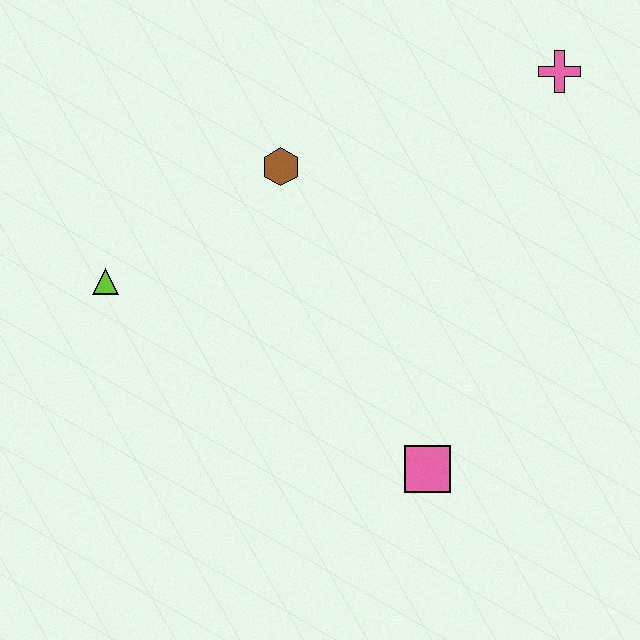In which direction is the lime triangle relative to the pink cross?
The lime triangle is to the left of the pink cross.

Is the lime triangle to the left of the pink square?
Yes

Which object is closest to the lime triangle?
The brown hexagon is closest to the lime triangle.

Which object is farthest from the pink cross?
The lime triangle is farthest from the pink cross.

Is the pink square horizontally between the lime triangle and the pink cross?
Yes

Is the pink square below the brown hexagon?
Yes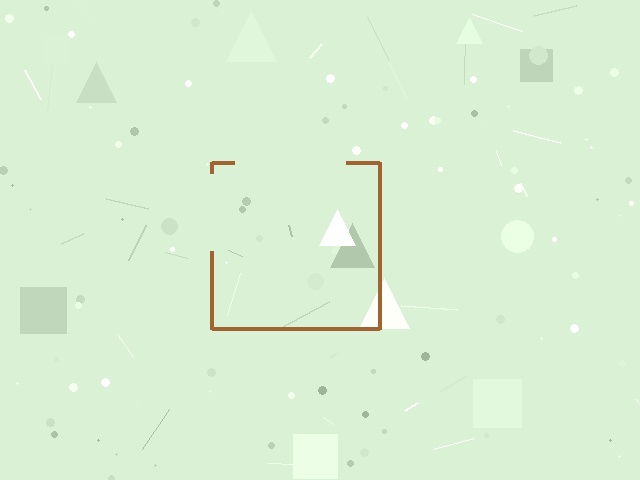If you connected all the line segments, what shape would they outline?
They would outline a square.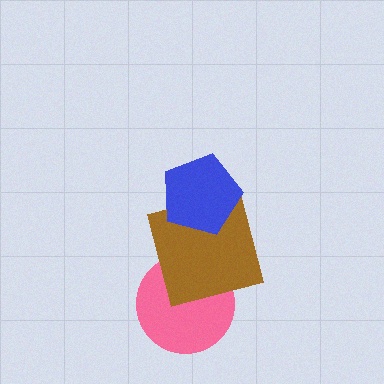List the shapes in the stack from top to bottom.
From top to bottom: the blue pentagon, the brown square, the pink circle.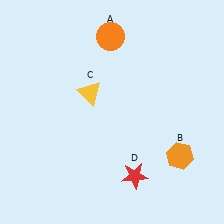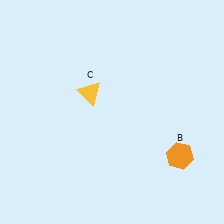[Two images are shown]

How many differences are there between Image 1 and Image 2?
There are 2 differences between the two images.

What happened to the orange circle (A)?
The orange circle (A) was removed in Image 2. It was in the top-left area of Image 1.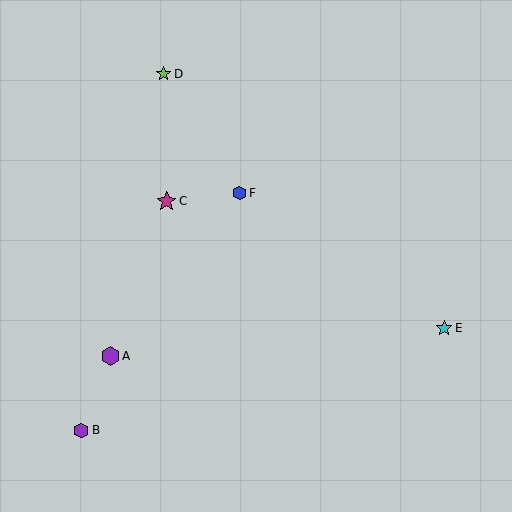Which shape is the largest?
The magenta star (labeled C) is the largest.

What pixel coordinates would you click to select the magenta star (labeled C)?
Click at (167, 201) to select the magenta star C.